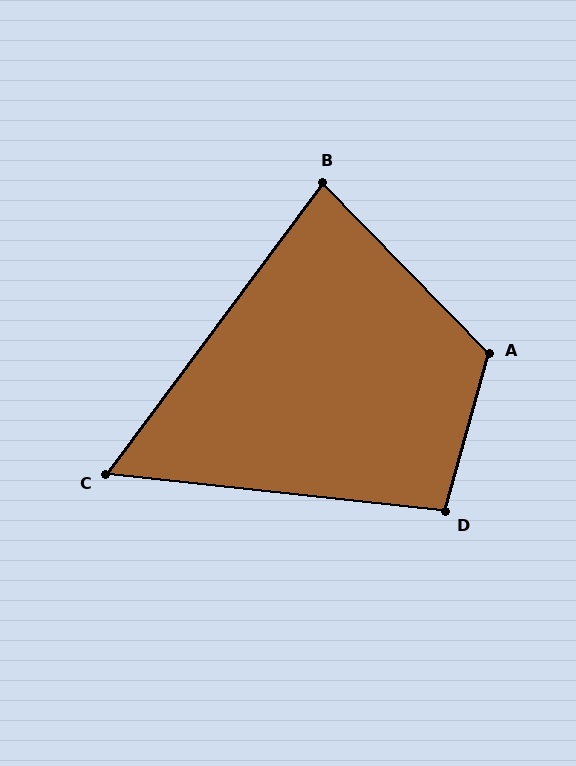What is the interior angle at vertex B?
Approximately 81 degrees (acute).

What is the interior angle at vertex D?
Approximately 99 degrees (obtuse).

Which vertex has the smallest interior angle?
C, at approximately 60 degrees.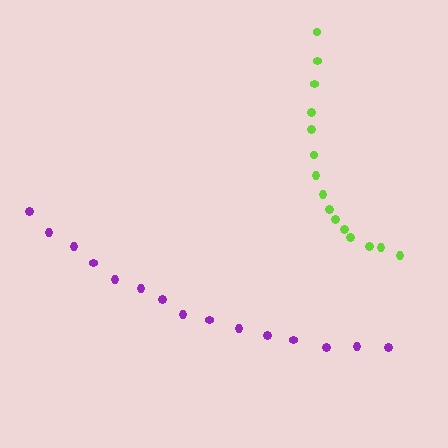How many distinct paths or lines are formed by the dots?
There are 2 distinct paths.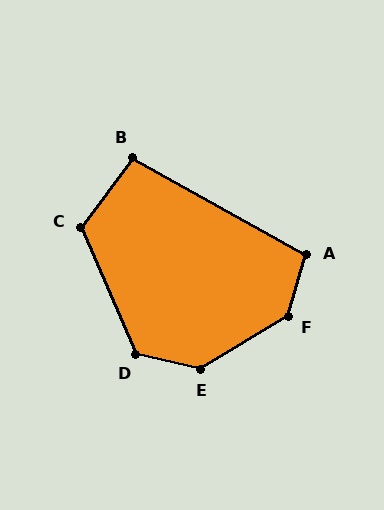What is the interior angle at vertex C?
Approximately 121 degrees (obtuse).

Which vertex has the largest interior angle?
F, at approximately 137 degrees.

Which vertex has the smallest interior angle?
B, at approximately 97 degrees.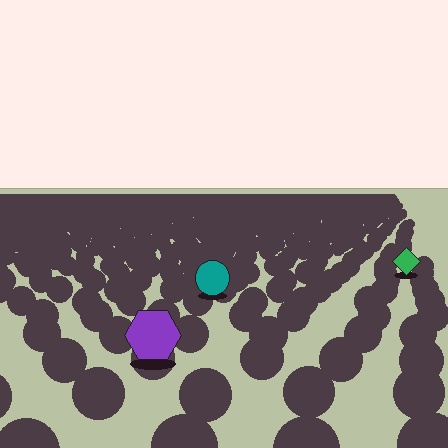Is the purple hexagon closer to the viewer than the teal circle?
Yes. The purple hexagon is closer — you can tell from the texture gradient: the ground texture is coarser near it.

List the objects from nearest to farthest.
From nearest to farthest: the purple hexagon, the teal circle, the green diamond.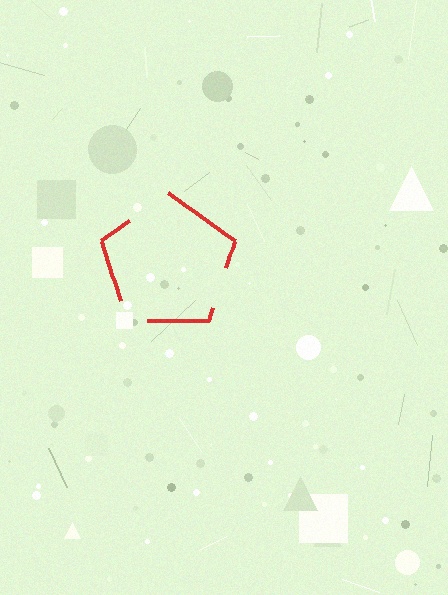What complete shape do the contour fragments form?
The contour fragments form a pentagon.